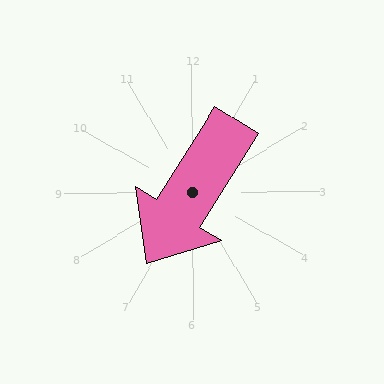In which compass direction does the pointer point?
Southwest.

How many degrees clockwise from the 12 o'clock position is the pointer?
Approximately 212 degrees.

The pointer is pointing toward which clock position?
Roughly 7 o'clock.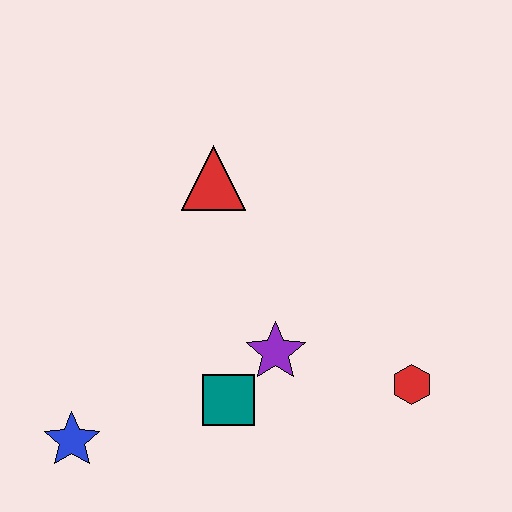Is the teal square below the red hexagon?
Yes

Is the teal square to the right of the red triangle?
Yes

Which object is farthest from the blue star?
The red hexagon is farthest from the blue star.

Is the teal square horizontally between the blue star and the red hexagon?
Yes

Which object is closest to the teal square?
The purple star is closest to the teal square.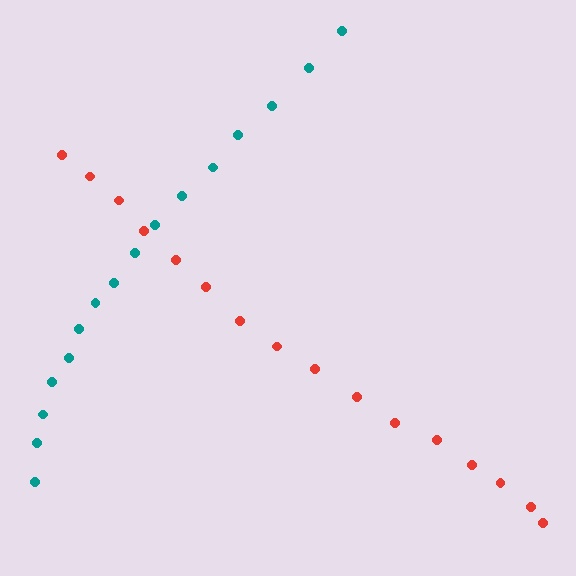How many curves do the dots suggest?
There are 2 distinct paths.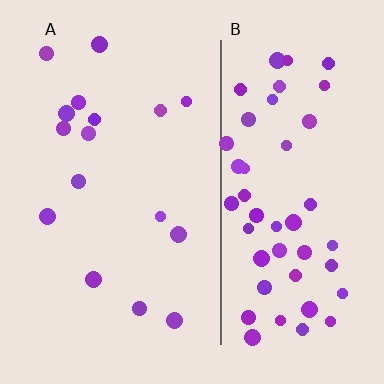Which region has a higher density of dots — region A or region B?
B (the right).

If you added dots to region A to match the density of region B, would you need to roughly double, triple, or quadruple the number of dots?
Approximately triple.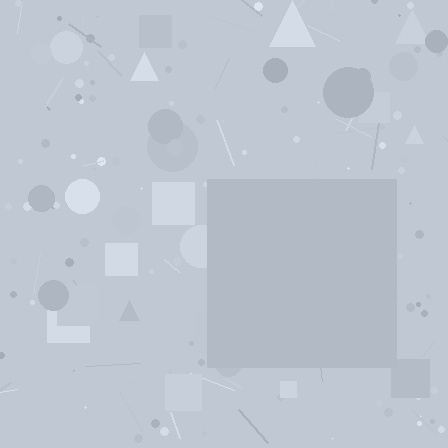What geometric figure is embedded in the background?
A square is embedded in the background.